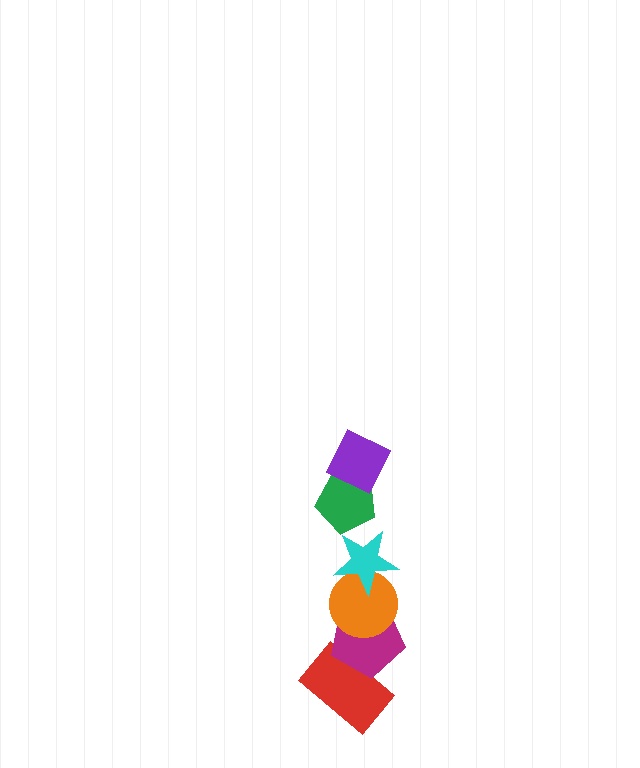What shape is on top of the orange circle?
The cyan star is on top of the orange circle.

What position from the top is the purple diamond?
The purple diamond is 1st from the top.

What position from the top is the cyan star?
The cyan star is 3rd from the top.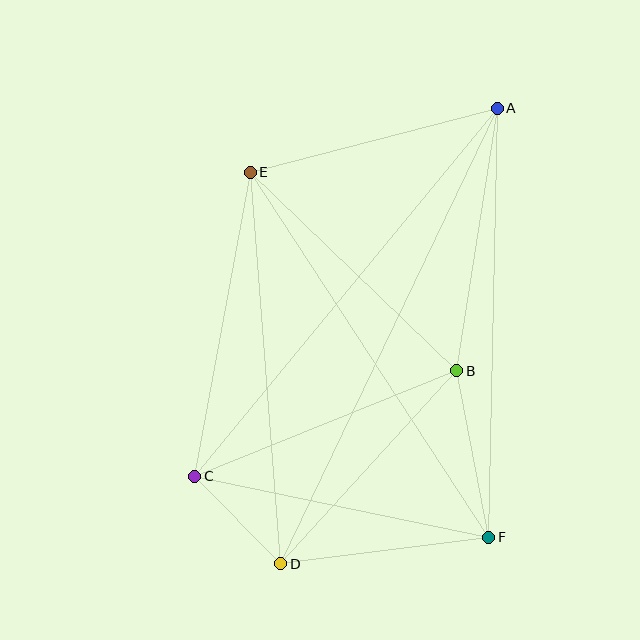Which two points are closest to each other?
Points C and D are closest to each other.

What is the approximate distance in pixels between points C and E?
The distance between C and E is approximately 309 pixels.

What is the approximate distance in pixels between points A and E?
The distance between A and E is approximately 255 pixels.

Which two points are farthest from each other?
Points A and D are farthest from each other.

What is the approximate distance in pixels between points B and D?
The distance between B and D is approximately 261 pixels.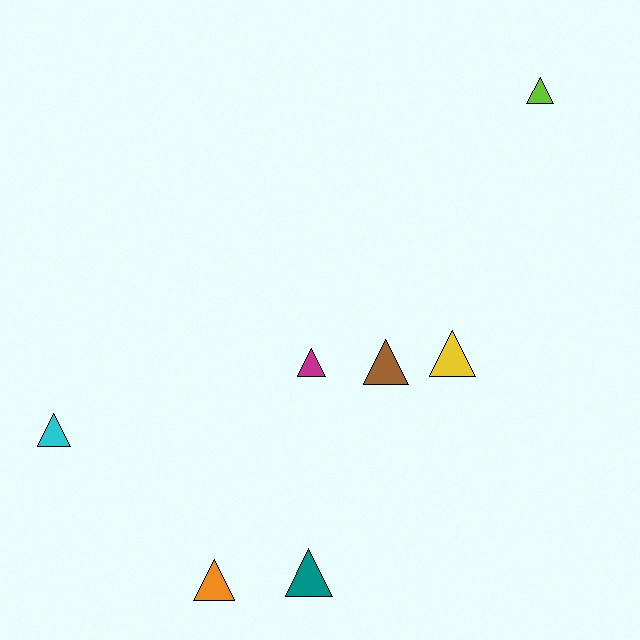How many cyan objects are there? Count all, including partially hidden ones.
There is 1 cyan object.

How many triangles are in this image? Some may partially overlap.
There are 7 triangles.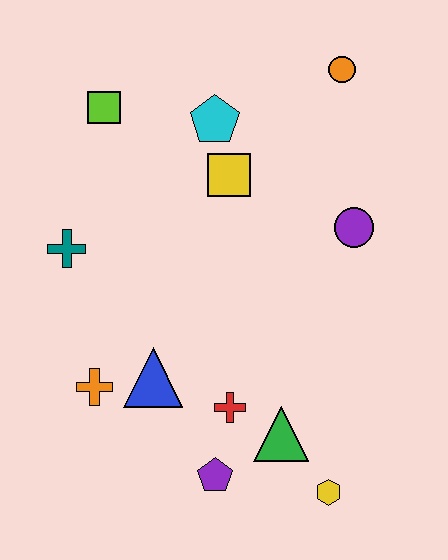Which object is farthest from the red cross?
The orange circle is farthest from the red cross.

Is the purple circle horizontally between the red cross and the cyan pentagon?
No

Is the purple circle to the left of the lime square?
No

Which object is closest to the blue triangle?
The orange cross is closest to the blue triangle.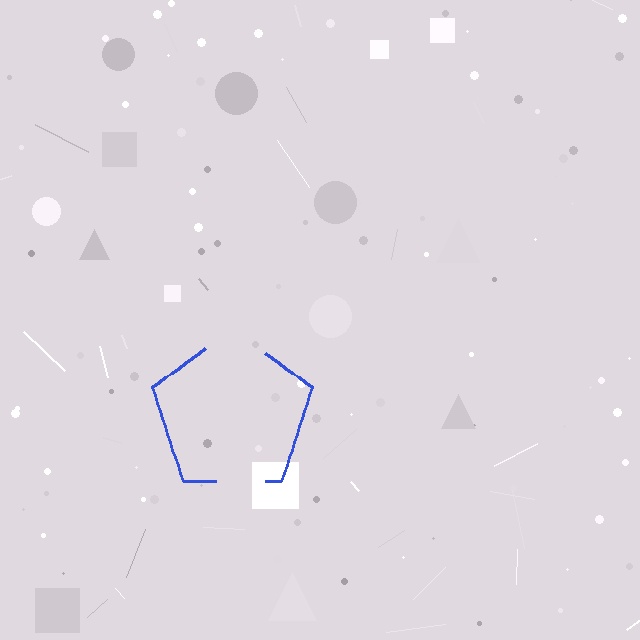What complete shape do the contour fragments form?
The contour fragments form a pentagon.